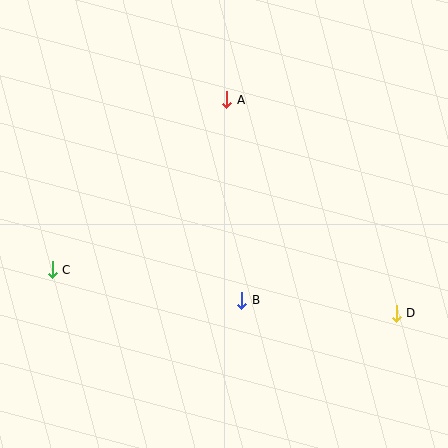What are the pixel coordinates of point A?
Point A is at (227, 100).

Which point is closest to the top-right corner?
Point A is closest to the top-right corner.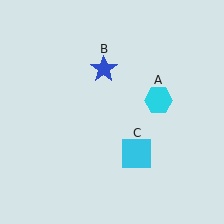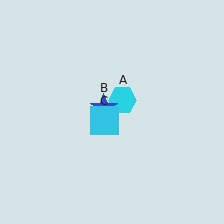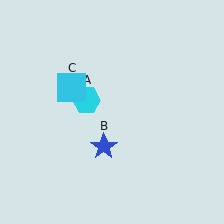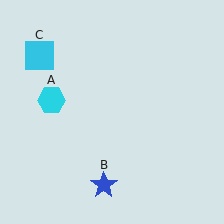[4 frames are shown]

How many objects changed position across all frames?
3 objects changed position: cyan hexagon (object A), blue star (object B), cyan square (object C).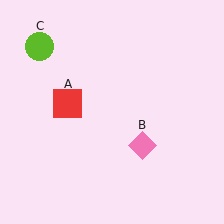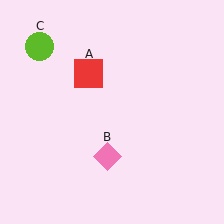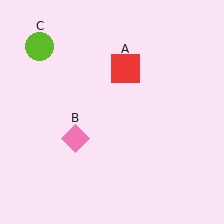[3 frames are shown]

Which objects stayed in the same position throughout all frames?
Lime circle (object C) remained stationary.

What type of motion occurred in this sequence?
The red square (object A), pink diamond (object B) rotated clockwise around the center of the scene.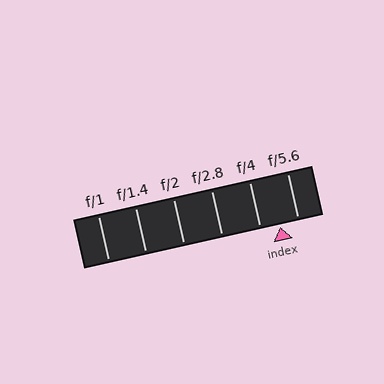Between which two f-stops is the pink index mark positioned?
The index mark is between f/4 and f/5.6.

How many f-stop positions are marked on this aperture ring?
There are 6 f-stop positions marked.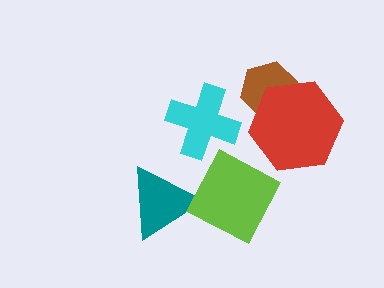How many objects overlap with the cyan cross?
0 objects overlap with the cyan cross.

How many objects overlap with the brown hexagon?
1 object overlaps with the brown hexagon.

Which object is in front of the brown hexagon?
The red hexagon is in front of the brown hexagon.